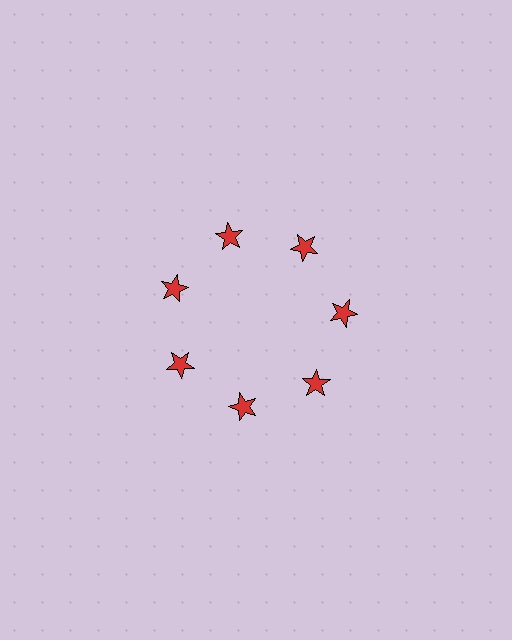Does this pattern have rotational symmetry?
Yes, this pattern has 7-fold rotational symmetry. It looks the same after rotating 51 degrees around the center.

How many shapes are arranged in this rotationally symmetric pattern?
There are 7 shapes, arranged in 7 groups of 1.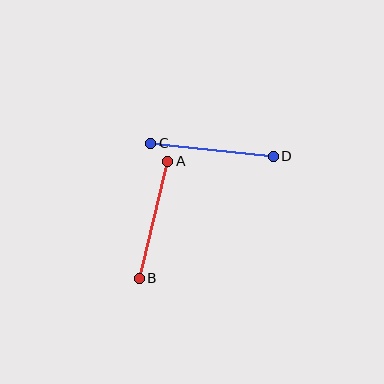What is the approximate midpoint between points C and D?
The midpoint is at approximately (212, 150) pixels.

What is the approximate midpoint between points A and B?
The midpoint is at approximately (154, 220) pixels.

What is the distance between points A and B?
The distance is approximately 120 pixels.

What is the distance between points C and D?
The distance is approximately 124 pixels.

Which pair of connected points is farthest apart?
Points C and D are farthest apart.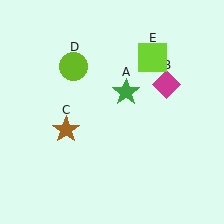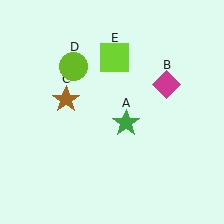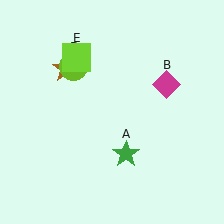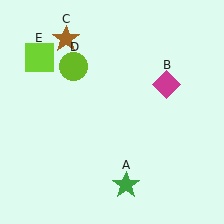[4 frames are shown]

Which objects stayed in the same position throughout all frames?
Magenta diamond (object B) and lime circle (object D) remained stationary.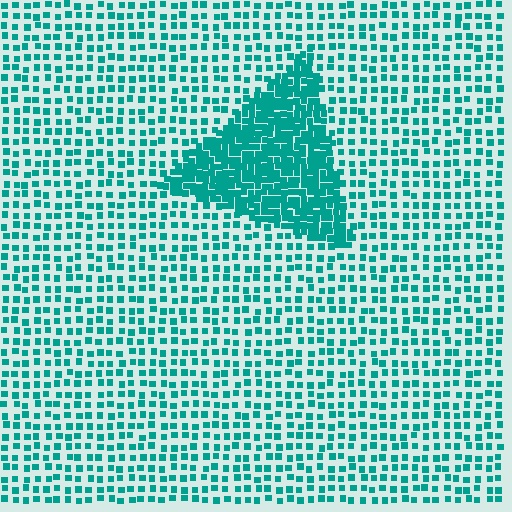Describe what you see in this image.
The image contains small teal elements arranged at two different densities. A triangle-shaped region is visible where the elements are more densely packed than the surrounding area.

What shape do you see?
I see a triangle.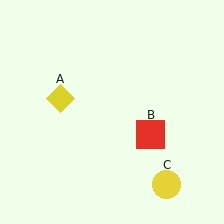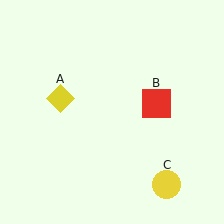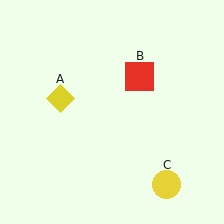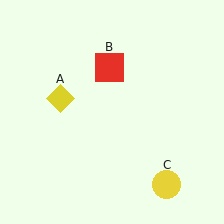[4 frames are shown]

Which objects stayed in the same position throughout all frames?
Yellow diamond (object A) and yellow circle (object C) remained stationary.